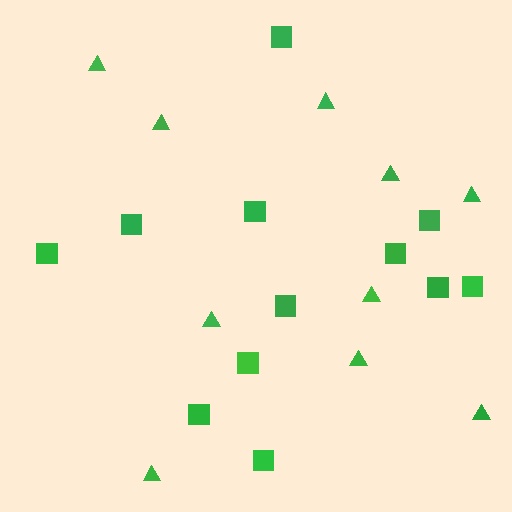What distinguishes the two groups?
There are 2 groups: one group of triangles (10) and one group of squares (12).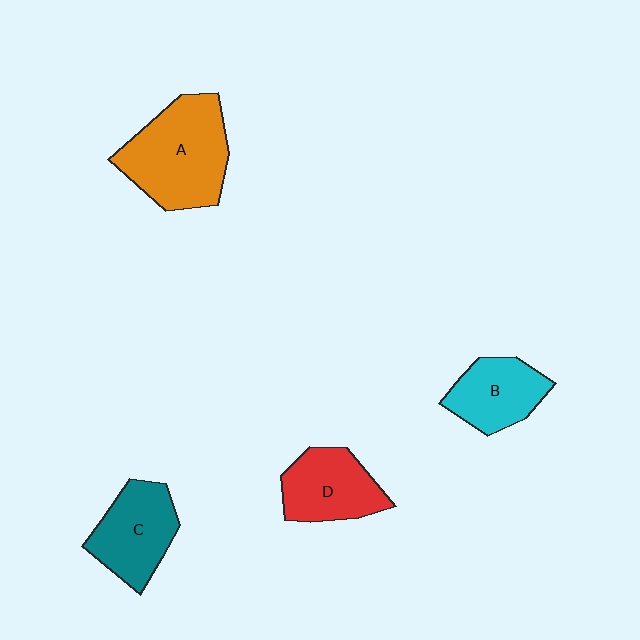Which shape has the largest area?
Shape A (orange).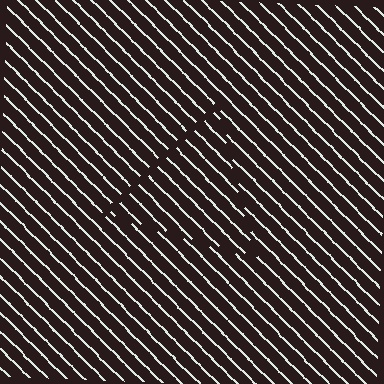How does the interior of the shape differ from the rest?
The interior of the shape contains the same grating, shifted by half a period — the contour is defined by the phase discontinuity where line-ends from the inner and outer gratings abut.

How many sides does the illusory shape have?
3 sides — the line-ends trace a triangle.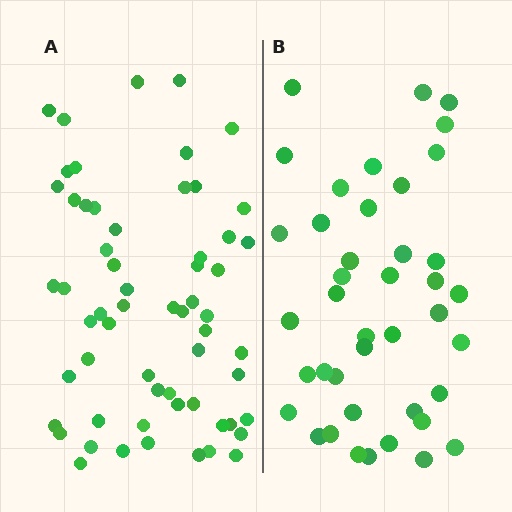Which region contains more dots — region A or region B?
Region A (the left region) has more dots.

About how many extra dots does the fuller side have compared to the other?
Region A has approximately 20 more dots than region B.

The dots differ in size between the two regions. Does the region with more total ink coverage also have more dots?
No. Region B has more total ink coverage because its dots are larger, but region A actually contains more individual dots. Total area can be misleading — the number of items is what matters here.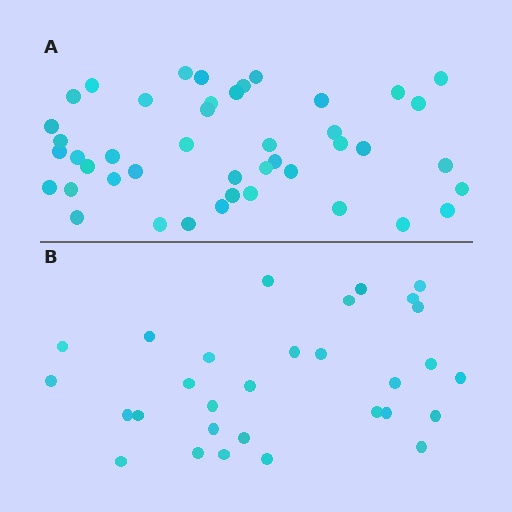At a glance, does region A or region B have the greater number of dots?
Region A (the top region) has more dots.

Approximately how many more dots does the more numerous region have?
Region A has approximately 15 more dots than region B.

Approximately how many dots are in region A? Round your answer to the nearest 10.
About 40 dots. (The exact count is 44, which rounds to 40.)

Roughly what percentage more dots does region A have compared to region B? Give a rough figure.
About 45% more.